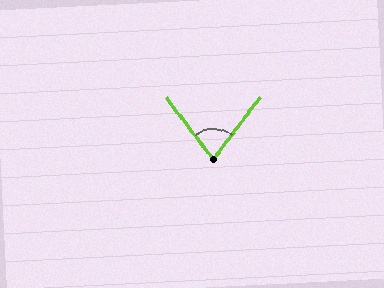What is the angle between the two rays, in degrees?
Approximately 74 degrees.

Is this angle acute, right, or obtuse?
It is acute.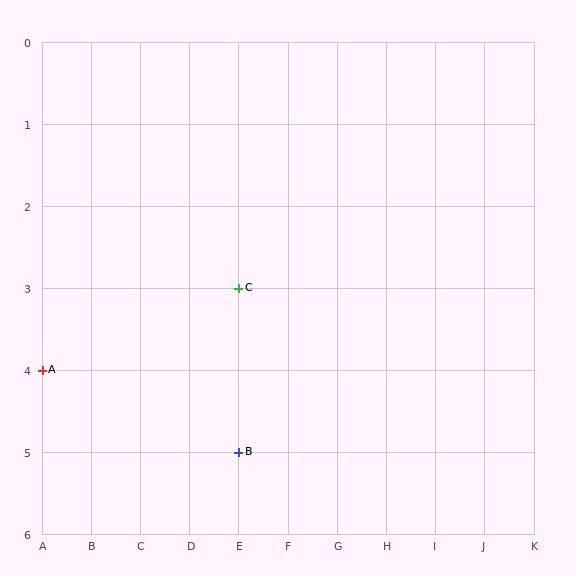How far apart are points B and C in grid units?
Points B and C are 2 rows apart.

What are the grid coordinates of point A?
Point A is at grid coordinates (A, 4).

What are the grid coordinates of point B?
Point B is at grid coordinates (E, 5).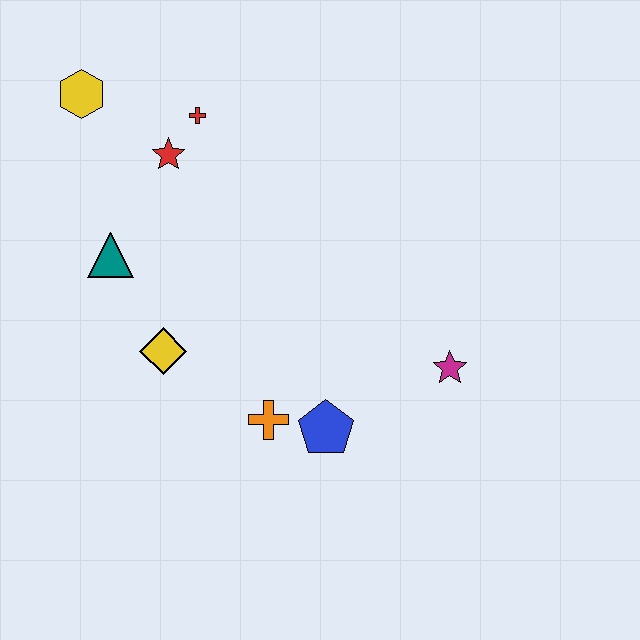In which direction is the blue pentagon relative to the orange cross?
The blue pentagon is to the right of the orange cross.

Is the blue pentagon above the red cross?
No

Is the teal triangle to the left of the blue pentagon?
Yes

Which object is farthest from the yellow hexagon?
The magenta star is farthest from the yellow hexagon.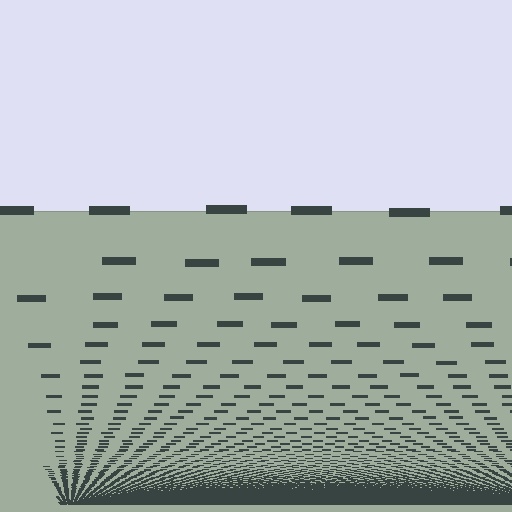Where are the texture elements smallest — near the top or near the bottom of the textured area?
Near the bottom.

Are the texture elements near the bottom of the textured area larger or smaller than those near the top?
Smaller. The gradient is inverted — elements near the bottom are smaller and denser.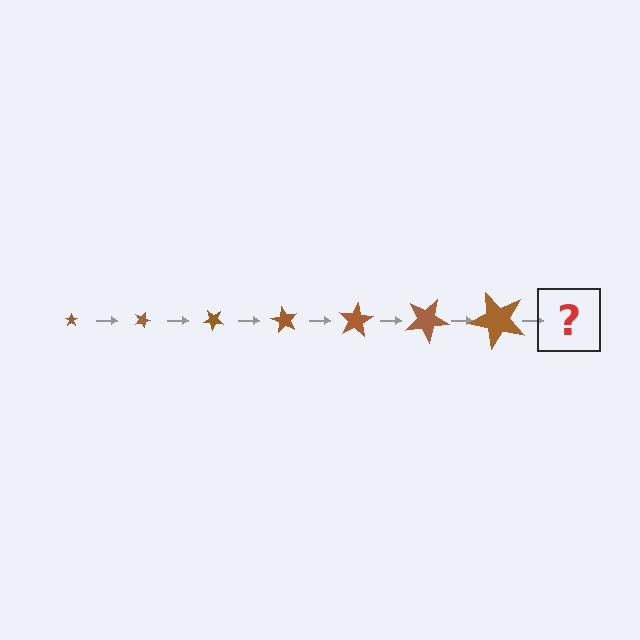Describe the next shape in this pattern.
It should be a star, larger than the previous one and rotated 140 degrees from the start.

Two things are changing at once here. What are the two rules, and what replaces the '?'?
The two rules are that the star grows larger each step and it rotates 20 degrees each step. The '?' should be a star, larger than the previous one and rotated 140 degrees from the start.